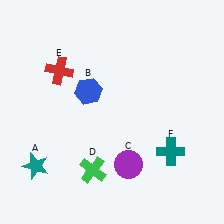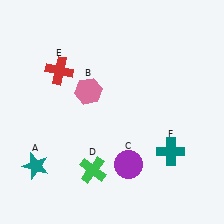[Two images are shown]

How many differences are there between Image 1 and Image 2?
There is 1 difference between the two images.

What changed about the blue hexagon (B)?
In Image 1, B is blue. In Image 2, it changed to pink.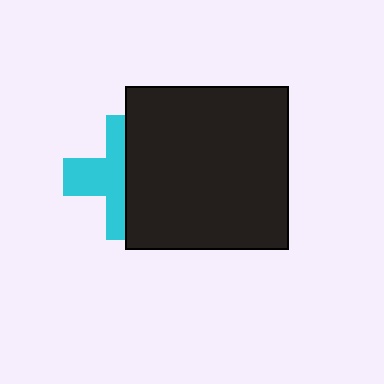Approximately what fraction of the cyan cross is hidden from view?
Roughly 49% of the cyan cross is hidden behind the black square.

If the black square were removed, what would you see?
You would see the complete cyan cross.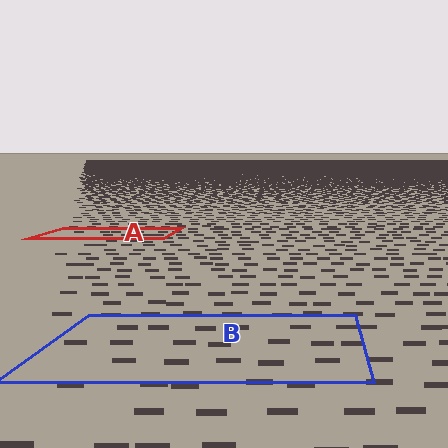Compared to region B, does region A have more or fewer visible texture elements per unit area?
Region A has more texture elements per unit area — they are packed more densely because it is farther away.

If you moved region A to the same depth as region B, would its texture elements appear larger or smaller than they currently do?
They would appear larger. At a closer depth, the same texture elements are projected at a bigger on-screen size.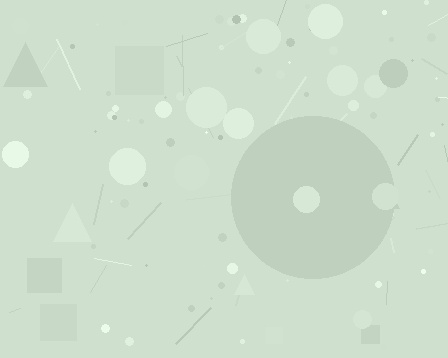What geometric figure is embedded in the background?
A circle is embedded in the background.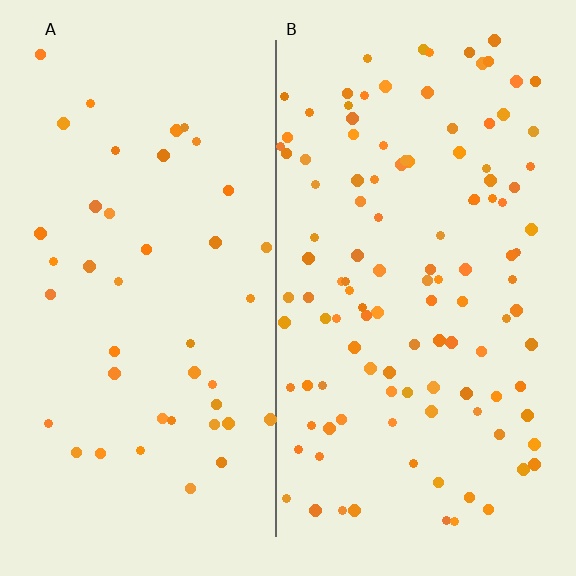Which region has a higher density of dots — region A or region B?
B (the right).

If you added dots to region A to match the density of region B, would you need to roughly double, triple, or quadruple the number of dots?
Approximately triple.